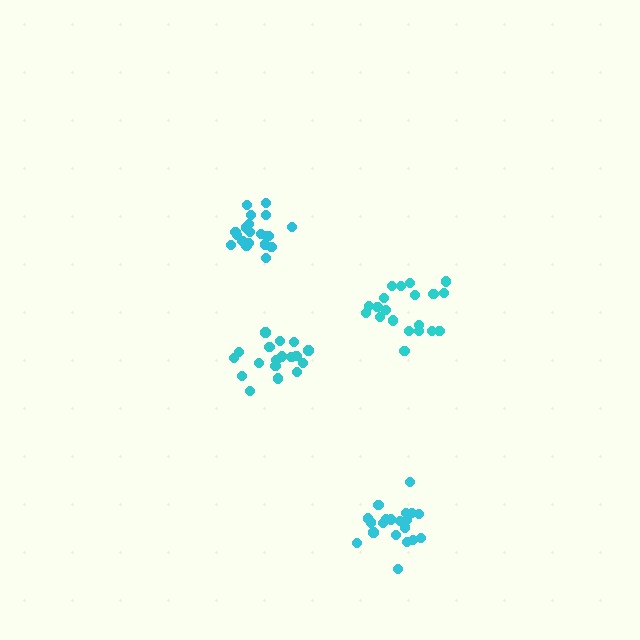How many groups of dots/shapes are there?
There are 4 groups.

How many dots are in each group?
Group 1: 20 dots, Group 2: 20 dots, Group 3: 20 dots, Group 4: 20 dots (80 total).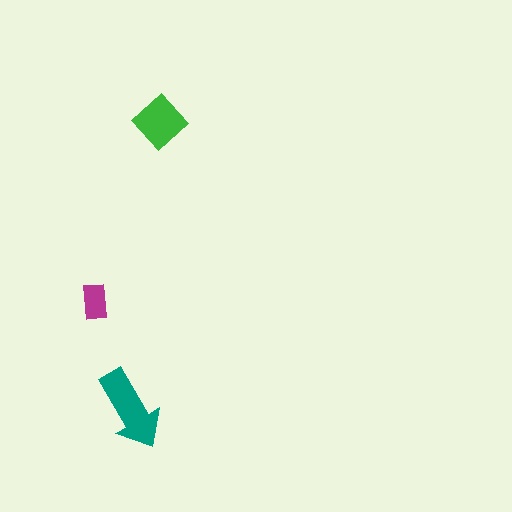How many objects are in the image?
There are 3 objects in the image.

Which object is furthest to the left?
The magenta rectangle is leftmost.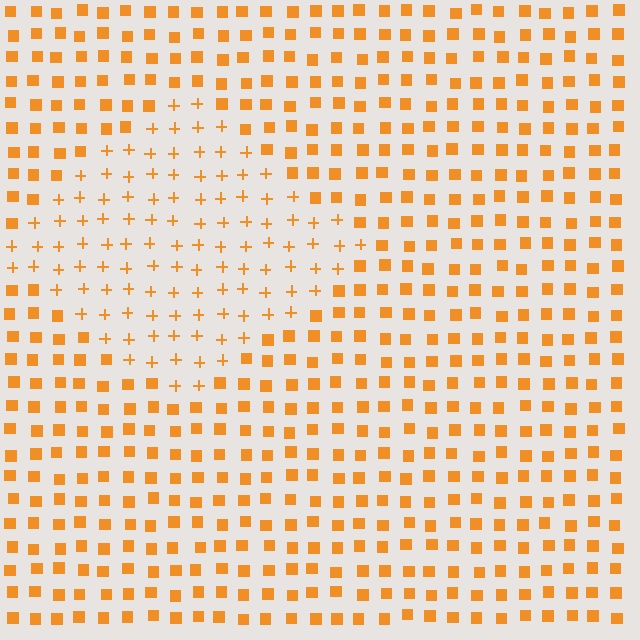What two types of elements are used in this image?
The image uses plus signs inside the diamond region and squares outside it.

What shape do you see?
I see a diamond.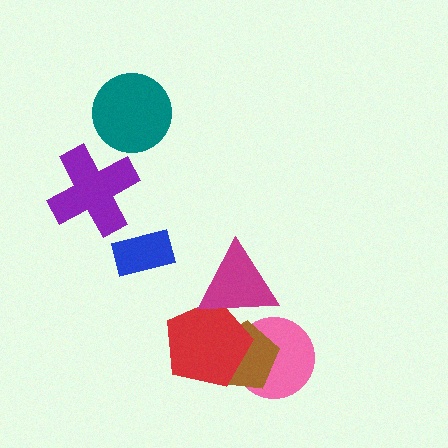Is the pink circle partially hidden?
Yes, it is partially covered by another shape.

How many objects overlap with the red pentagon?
3 objects overlap with the red pentagon.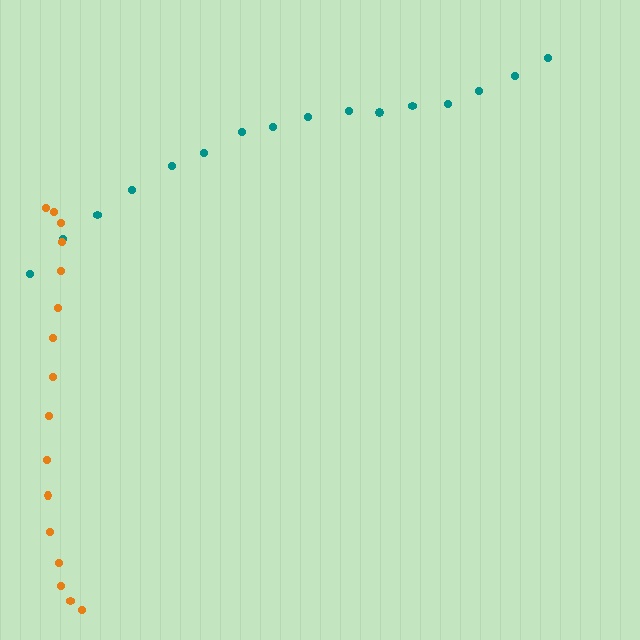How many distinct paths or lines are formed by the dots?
There are 2 distinct paths.